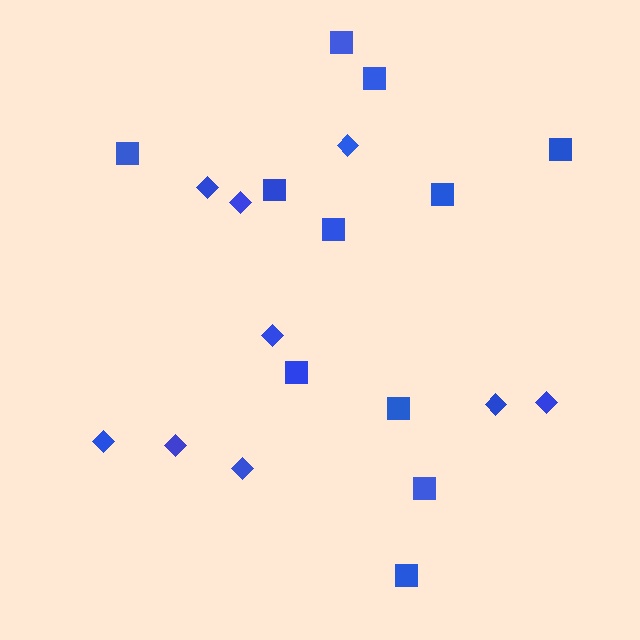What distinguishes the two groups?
There are 2 groups: one group of diamonds (9) and one group of squares (11).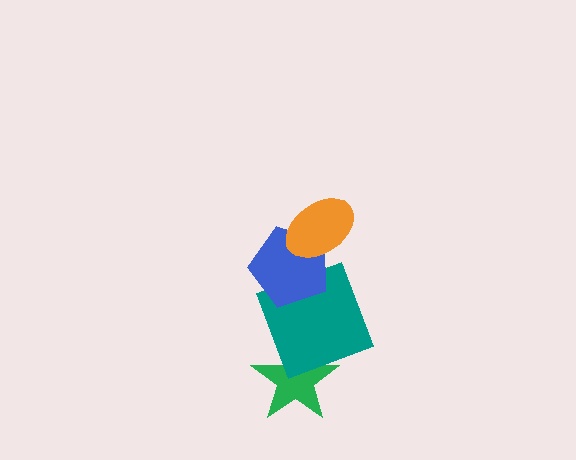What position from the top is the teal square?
The teal square is 3rd from the top.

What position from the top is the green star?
The green star is 4th from the top.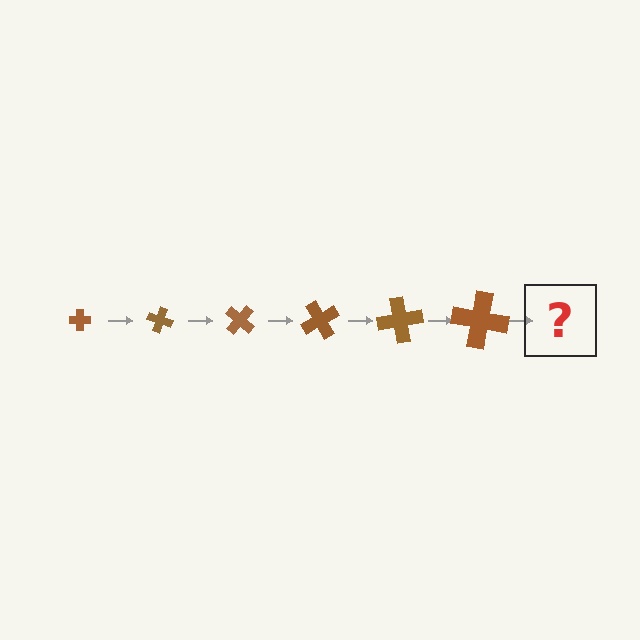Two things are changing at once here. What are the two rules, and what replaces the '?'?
The two rules are that the cross grows larger each step and it rotates 20 degrees each step. The '?' should be a cross, larger than the previous one and rotated 120 degrees from the start.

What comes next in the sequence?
The next element should be a cross, larger than the previous one and rotated 120 degrees from the start.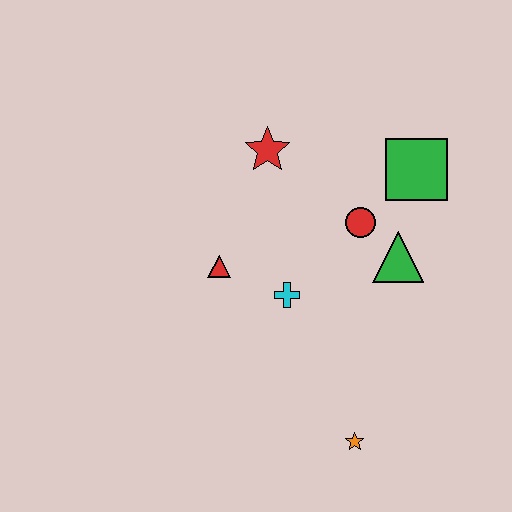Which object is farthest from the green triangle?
The orange star is farthest from the green triangle.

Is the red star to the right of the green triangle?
No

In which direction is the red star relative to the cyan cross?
The red star is above the cyan cross.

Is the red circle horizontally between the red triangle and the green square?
Yes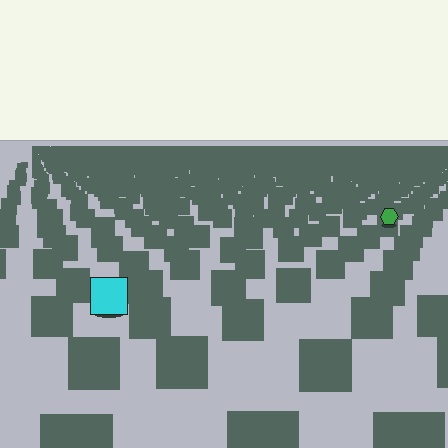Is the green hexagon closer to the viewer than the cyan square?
No. The cyan square is closer — you can tell from the texture gradient: the ground texture is coarser near it.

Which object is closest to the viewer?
The cyan square is closest. The texture marks near it are larger and more spread out.